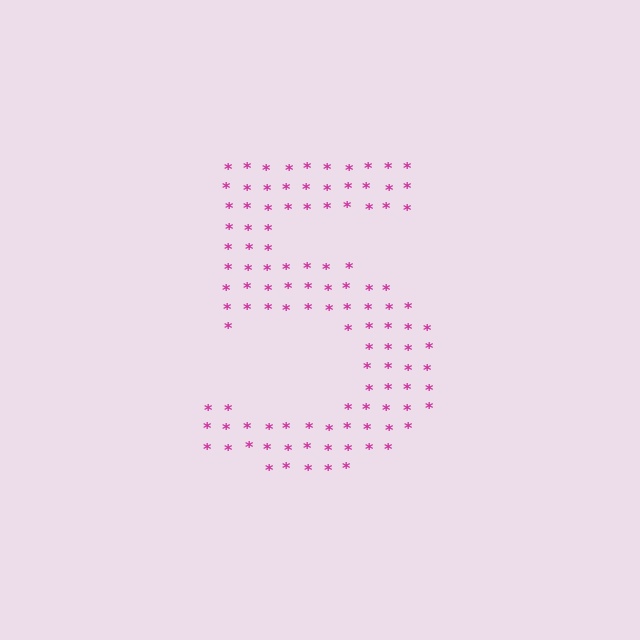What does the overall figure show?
The overall figure shows the digit 5.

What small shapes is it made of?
It is made of small asterisks.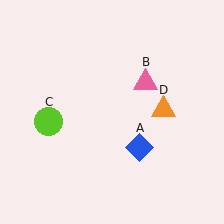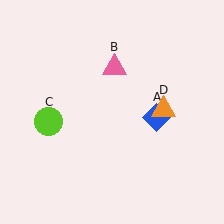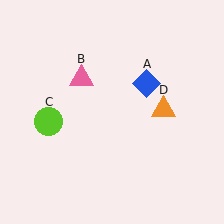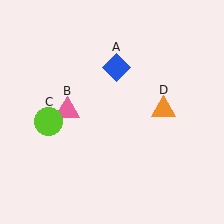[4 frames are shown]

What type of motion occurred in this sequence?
The blue diamond (object A), pink triangle (object B) rotated counterclockwise around the center of the scene.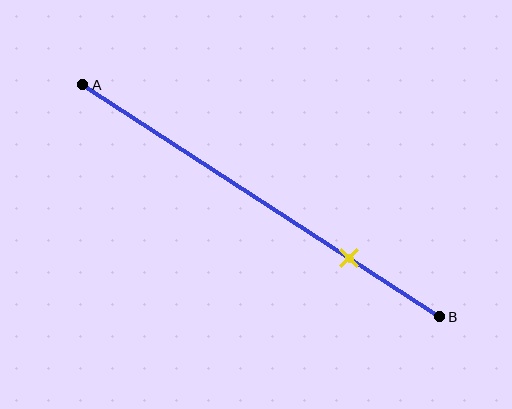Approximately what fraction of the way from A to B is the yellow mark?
The yellow mark is approximately 75% of the way from A to B.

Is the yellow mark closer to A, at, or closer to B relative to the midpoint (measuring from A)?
The yellow mark is closer to point B than the midpoint of segment AB.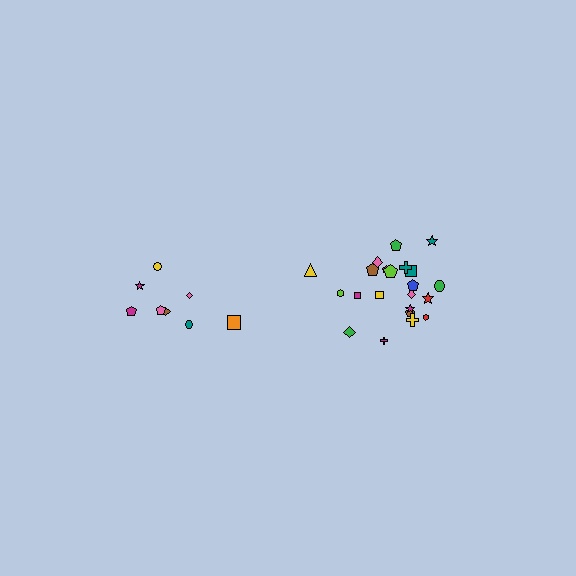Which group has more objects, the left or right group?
The right group.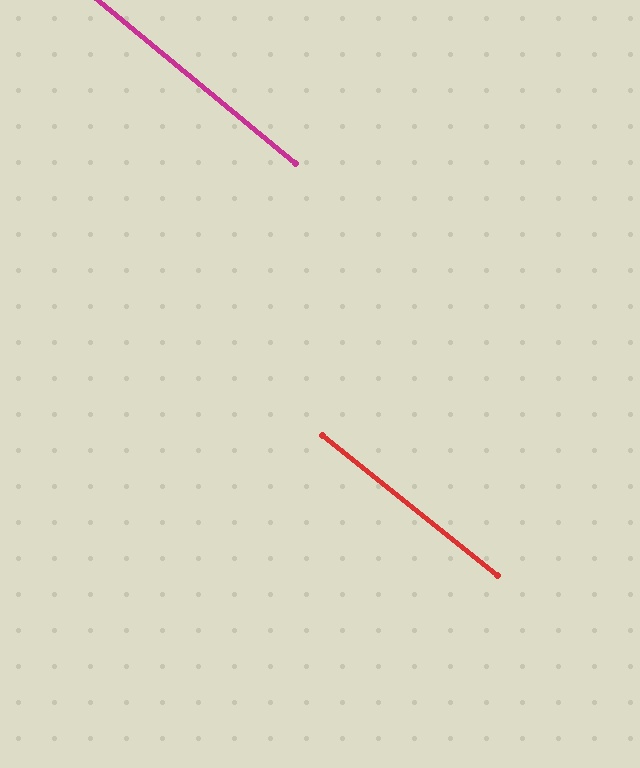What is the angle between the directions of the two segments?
Approximately 1 degree.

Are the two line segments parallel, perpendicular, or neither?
Parallel — their directions differ by only 1.1°.